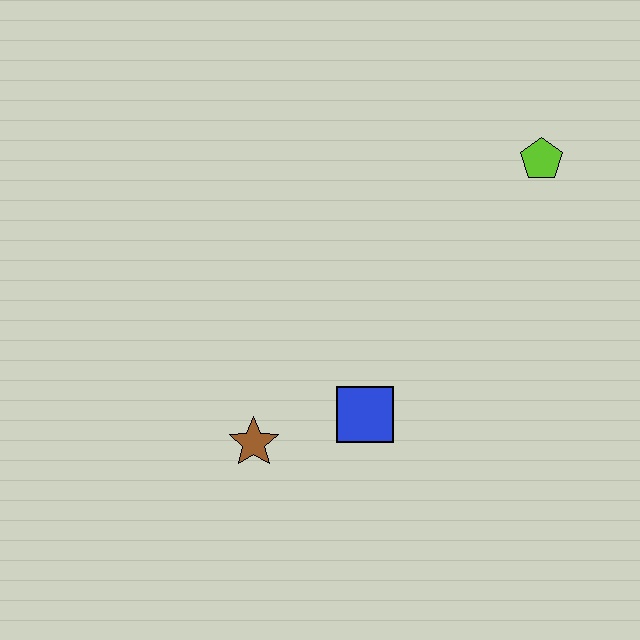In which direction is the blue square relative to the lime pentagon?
The blue square is below the lime pentagon.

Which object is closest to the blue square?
The brown star is closest to the blue square.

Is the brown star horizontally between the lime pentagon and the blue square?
No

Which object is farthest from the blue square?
The lime pentagon is farthest from the blue square.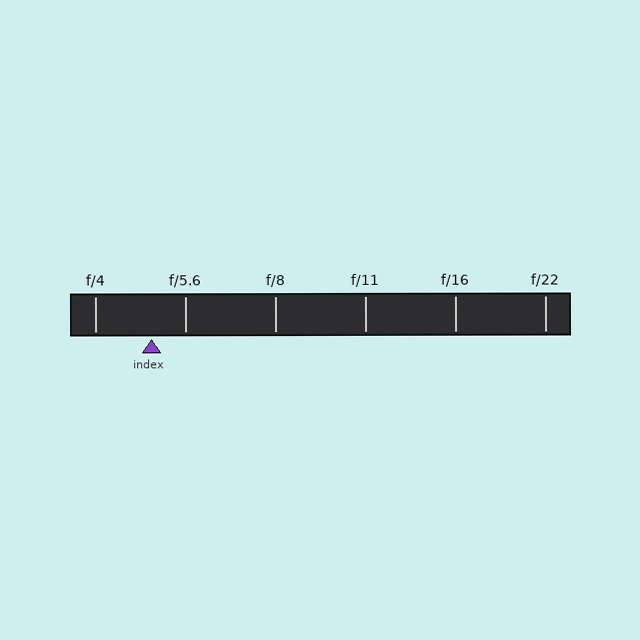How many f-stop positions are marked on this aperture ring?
There are 6 f-stop positions marked.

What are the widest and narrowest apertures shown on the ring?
The widest aperture shown is f/4 and the narrowest is f/22.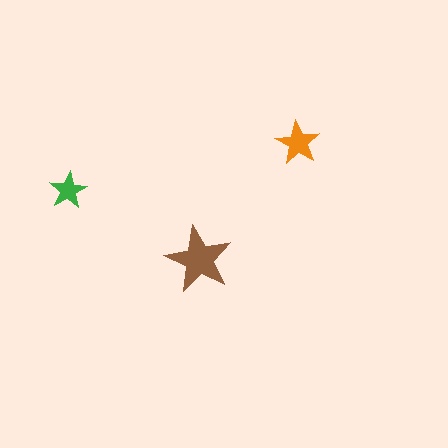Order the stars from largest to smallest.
the brown one, the orange one, the green one.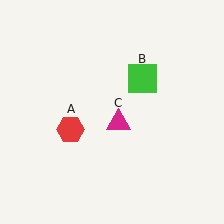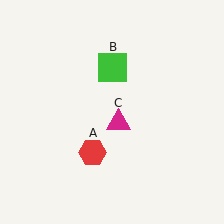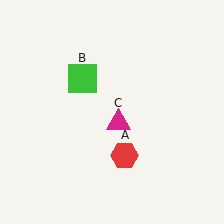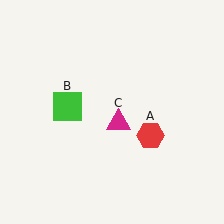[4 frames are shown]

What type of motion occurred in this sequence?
The red hexagon (object A), green square (object B) rotated counterclockwise around the center of the scene.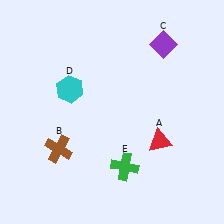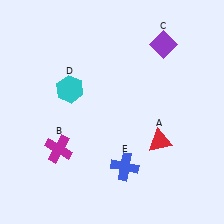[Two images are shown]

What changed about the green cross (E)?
In Image 1, E is green. In Image 2, it changed to blue.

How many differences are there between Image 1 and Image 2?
There are 2 differences between the two images.